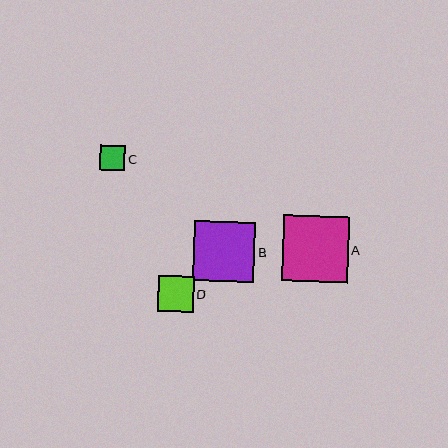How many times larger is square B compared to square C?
Square B is approximately 2.4 times the size of square C.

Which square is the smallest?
Square C is the smallest with a size of approximately 26 pixels.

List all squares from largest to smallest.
From largest to smallest: A, B, D, C.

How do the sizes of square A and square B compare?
Square A and square B are approximately the same size.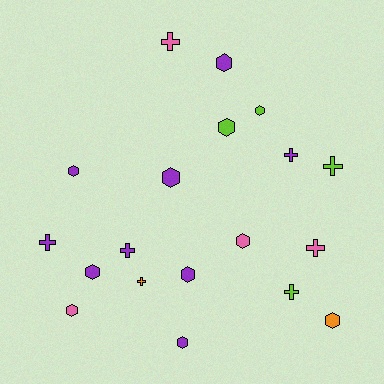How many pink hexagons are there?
There are 2 pink hexagons.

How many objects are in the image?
There are 19 objects.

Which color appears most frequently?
Purple, with 9 objects.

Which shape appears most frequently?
Hexagon, with 11 objects.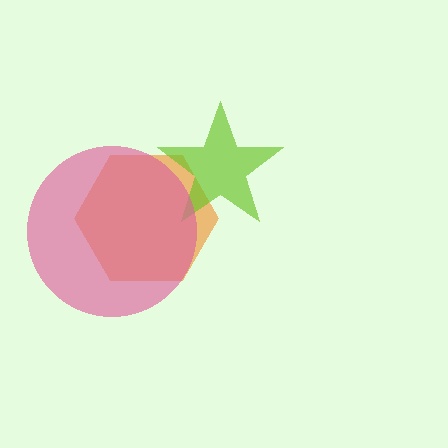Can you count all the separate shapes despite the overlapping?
Yes, there are 3 separate shapes.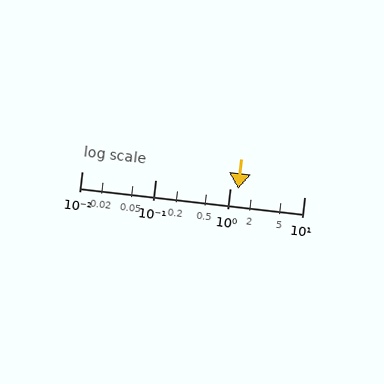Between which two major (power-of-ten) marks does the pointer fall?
The pointer is between 1 and 10.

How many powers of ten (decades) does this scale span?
The scale spans 3 decades, from 0.01 to 10.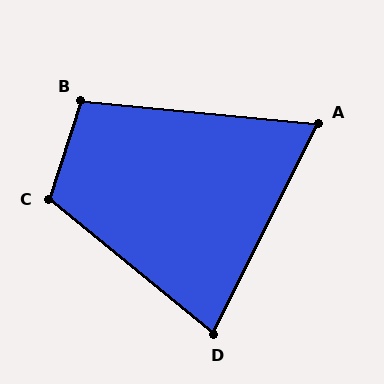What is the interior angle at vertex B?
Approximately 103 degrees (obtuse).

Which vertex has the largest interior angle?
C, at approximately 111 degrees.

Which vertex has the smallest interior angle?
A, at approximately 69 degrees.